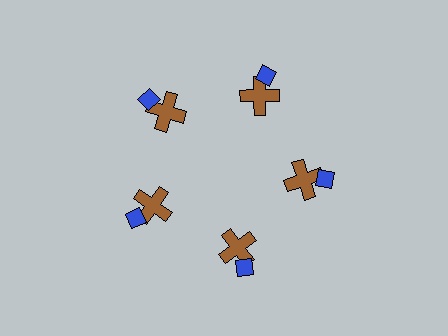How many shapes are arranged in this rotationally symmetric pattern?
There are 10 shapes, arranged in 5 groups of 2.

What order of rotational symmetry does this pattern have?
This pattern has 5-fold rotational symmetry.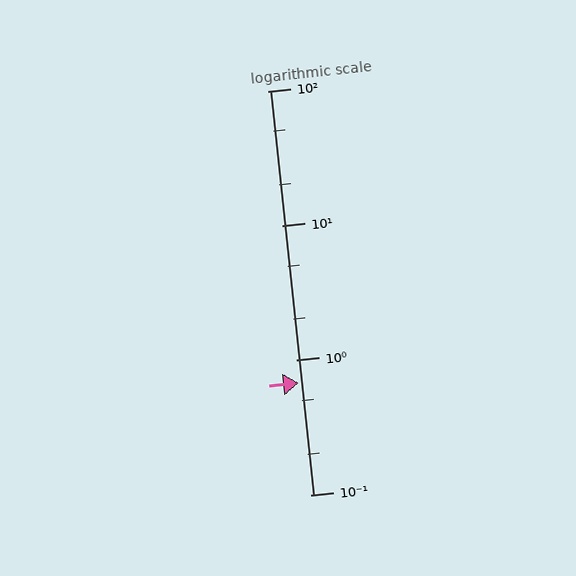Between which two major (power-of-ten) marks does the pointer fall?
The pointer is between 0.1 and 1.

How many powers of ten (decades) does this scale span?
The scale spans 3 decades, from 0.1 to 100.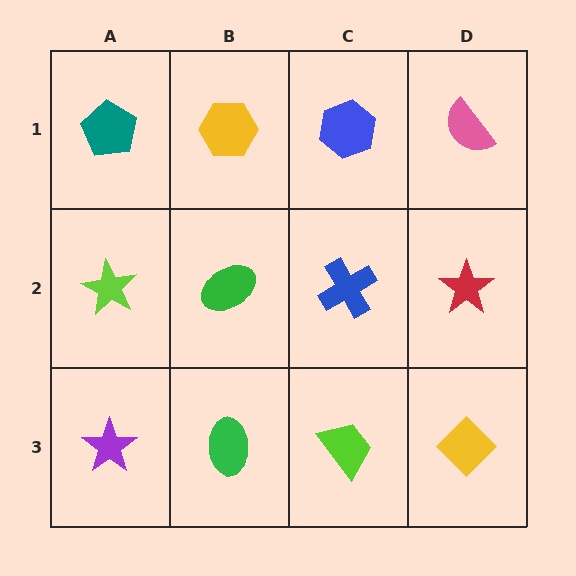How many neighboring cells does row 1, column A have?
2.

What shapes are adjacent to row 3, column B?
A green ellipse (row 2, column B), a purple star (row 3, column A), a lime trapezoid (row 3, column C).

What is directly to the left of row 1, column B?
A teal pentagon.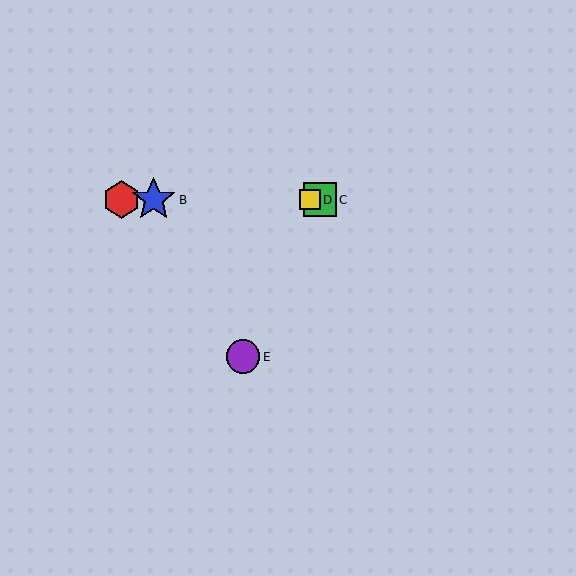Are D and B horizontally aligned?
Yes, both are at y≈200.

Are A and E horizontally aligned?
No, A is at y≈200 and E is at y≈357.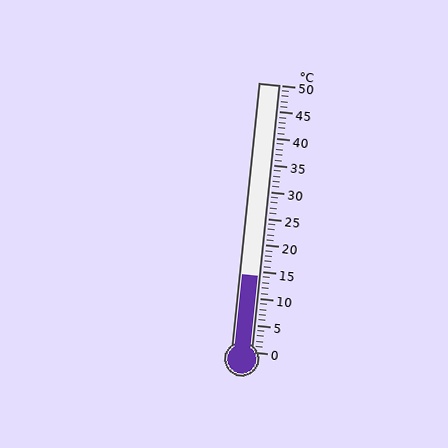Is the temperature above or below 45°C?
The temperature is below 45°C.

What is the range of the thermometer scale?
The thermometer scale ranges from 0°C to 50°C.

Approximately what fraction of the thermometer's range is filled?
The thermometer is filled to approximately 30% of its range.